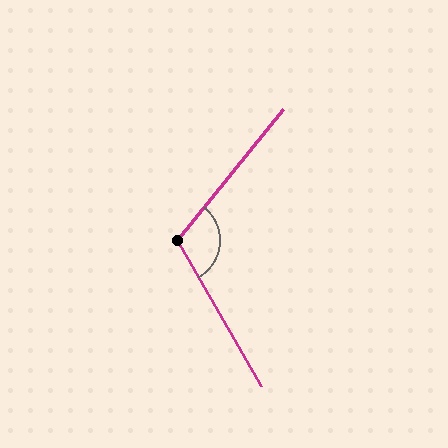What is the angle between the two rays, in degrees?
Approximately 111 degrees.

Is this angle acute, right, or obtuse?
It is obtuse.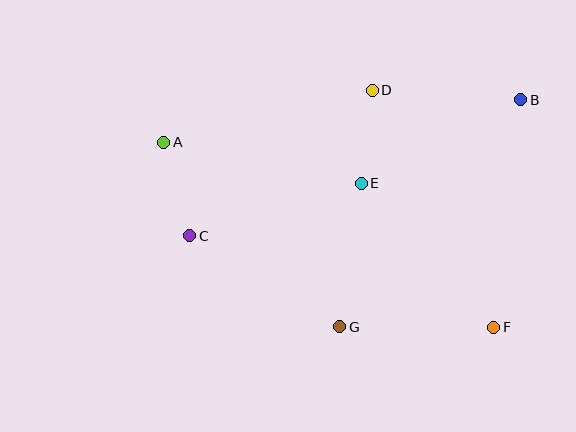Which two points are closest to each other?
Points D and E are closest to each other.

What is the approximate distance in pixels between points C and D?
The distance between C and D is approximately 233 pixels.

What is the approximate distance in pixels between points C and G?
The distance between C and G is approximately 175 pixels.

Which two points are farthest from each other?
Points A and F are farthest from each other.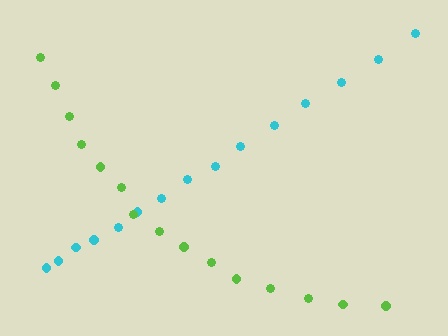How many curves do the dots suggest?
There are 2 distinct paths.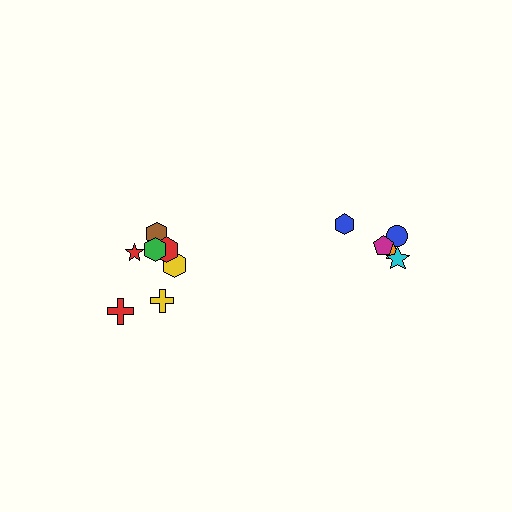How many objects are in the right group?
There are 5 objects.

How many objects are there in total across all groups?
There are 12 objects.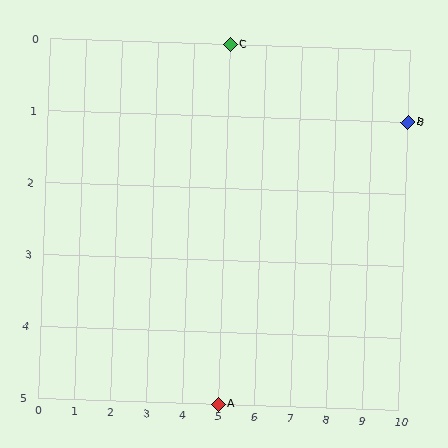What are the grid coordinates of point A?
Point A is at grid coordinates (5, 5).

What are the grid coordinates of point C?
Point C is at grid coordinates (5, 0).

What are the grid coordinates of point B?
Point B is at grid coordinates (10, 1).